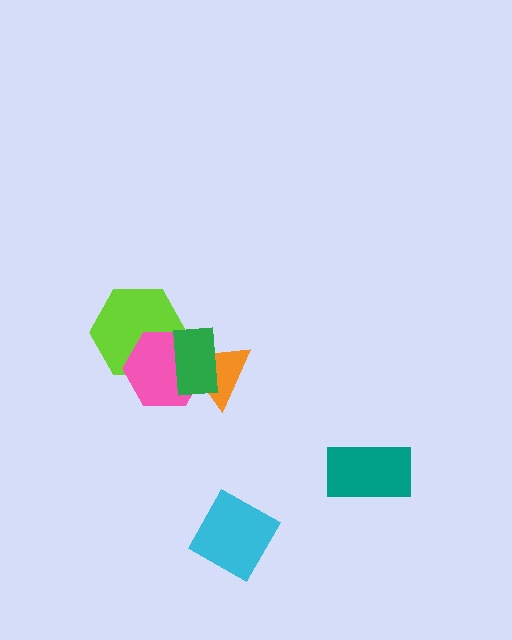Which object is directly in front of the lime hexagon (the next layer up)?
The pink hexagon is directly in front of the lime hexagon.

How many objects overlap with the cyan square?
0 objects overlap with the cyan square.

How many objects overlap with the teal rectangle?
0 objects overlap with the teal rectangle.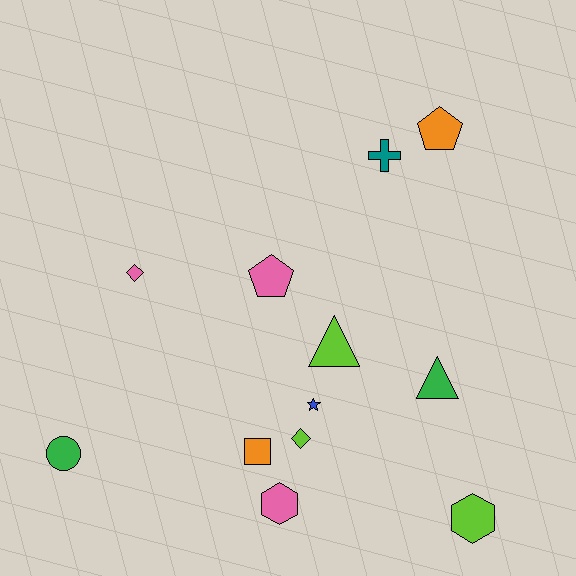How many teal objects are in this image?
There is 1 teal object.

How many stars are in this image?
There is 1 star.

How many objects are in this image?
There are 12 objects.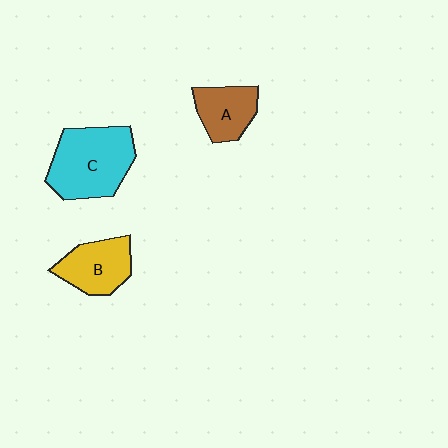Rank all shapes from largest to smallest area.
From largest to smallest: C (cyan), B (yellow), A (brown).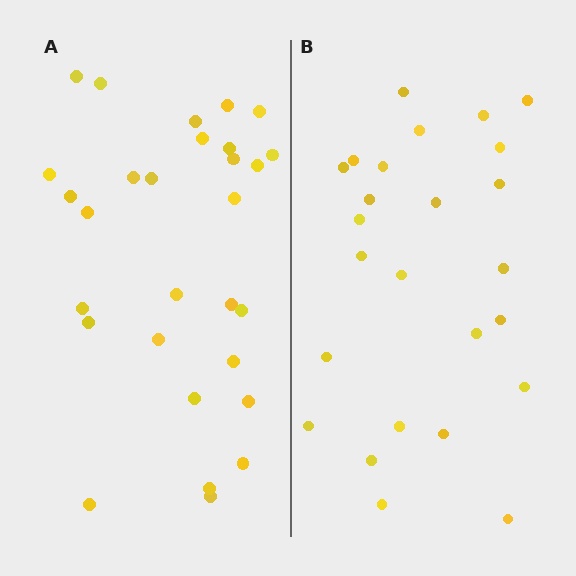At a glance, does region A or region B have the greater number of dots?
Region A (the left region) has more dots.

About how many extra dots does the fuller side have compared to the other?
Region A has about 4 more dots than region B.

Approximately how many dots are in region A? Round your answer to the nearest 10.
About 30 dots. (The exact count is 29, which rounds to 30.)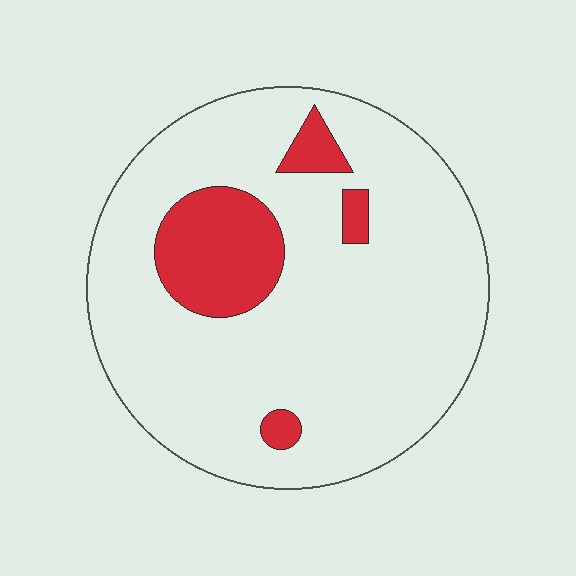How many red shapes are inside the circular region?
4.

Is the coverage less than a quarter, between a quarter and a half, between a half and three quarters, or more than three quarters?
Less than a quarter.